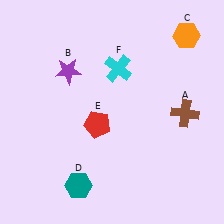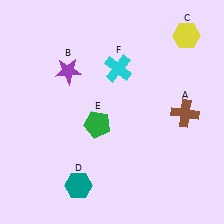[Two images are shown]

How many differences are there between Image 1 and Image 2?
There are 2 differences between the two images.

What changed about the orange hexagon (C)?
In Image 1, C is orange. In Image 2, it changed to yellow.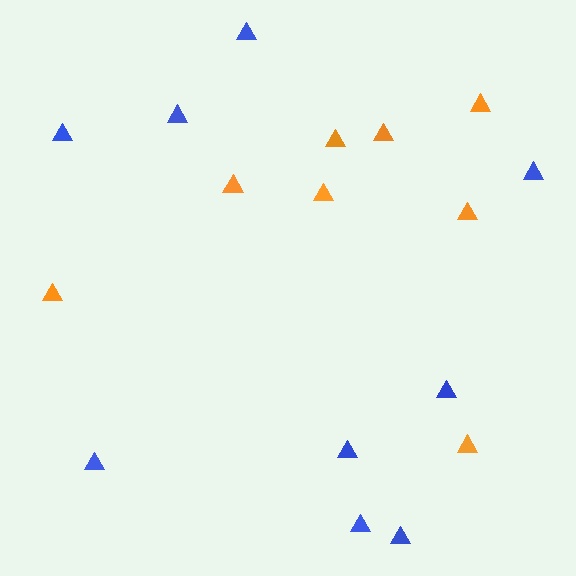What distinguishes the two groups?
There are 2 groups: one group of blue triangles (9) and one group of orange triangles (8).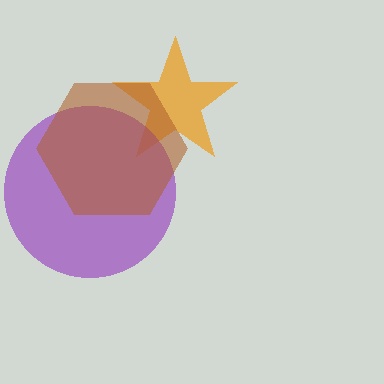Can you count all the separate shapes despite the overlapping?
Yes, there are 3 separate shapes.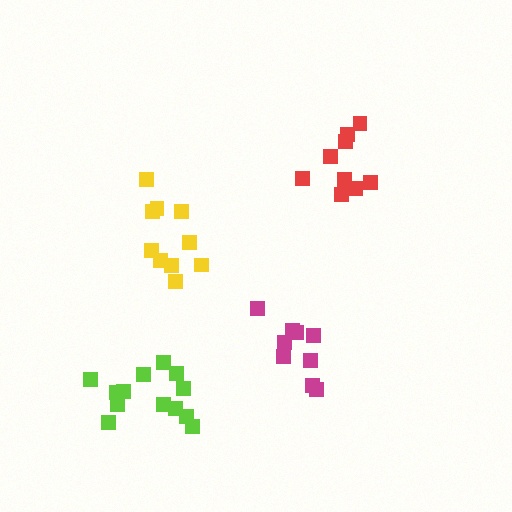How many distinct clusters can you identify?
There are 4 distinct clusters.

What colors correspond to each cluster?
The clusters are colored: yellow, red, lime, magenta.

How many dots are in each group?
Group 1: 10 dots, Group 2: 9 dots, Group 3: 13 dots, Group 4: 9 dots (41 total).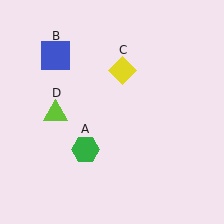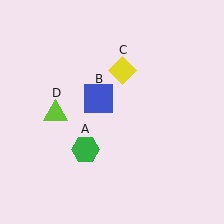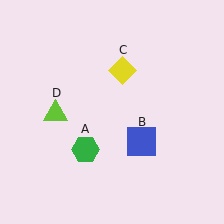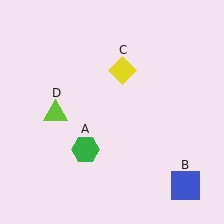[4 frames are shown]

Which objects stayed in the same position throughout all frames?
Green hexagon (object A) and yellow diamond (object C) and lime triangle (object D) remained stationary.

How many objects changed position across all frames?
1 object changed position: blue square (object B).